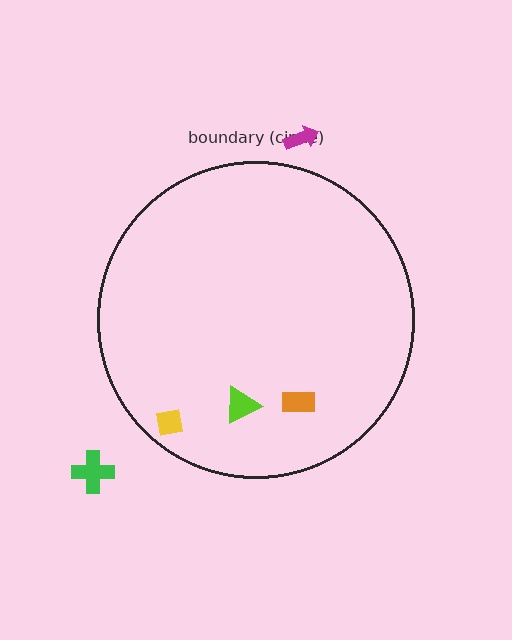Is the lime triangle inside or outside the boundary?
Inside.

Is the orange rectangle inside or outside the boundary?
Inside.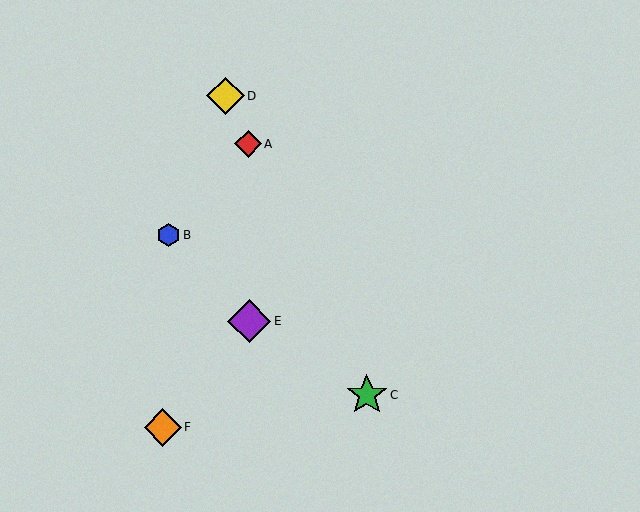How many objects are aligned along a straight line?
3 objects (A, C, D) are aligned along a straight line.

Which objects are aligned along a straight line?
Objects A, C, D are aligned along a straight line.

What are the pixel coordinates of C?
Object C is at (367, 395).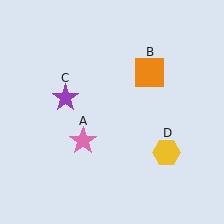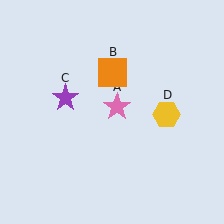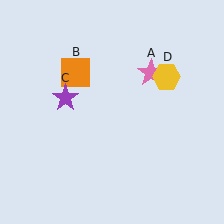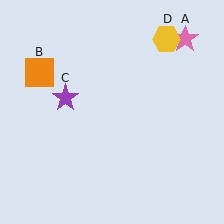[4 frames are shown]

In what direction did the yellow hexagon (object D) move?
The yellow hexagon (object D) moved up.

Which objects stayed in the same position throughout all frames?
Purple star (object C) remained stationary.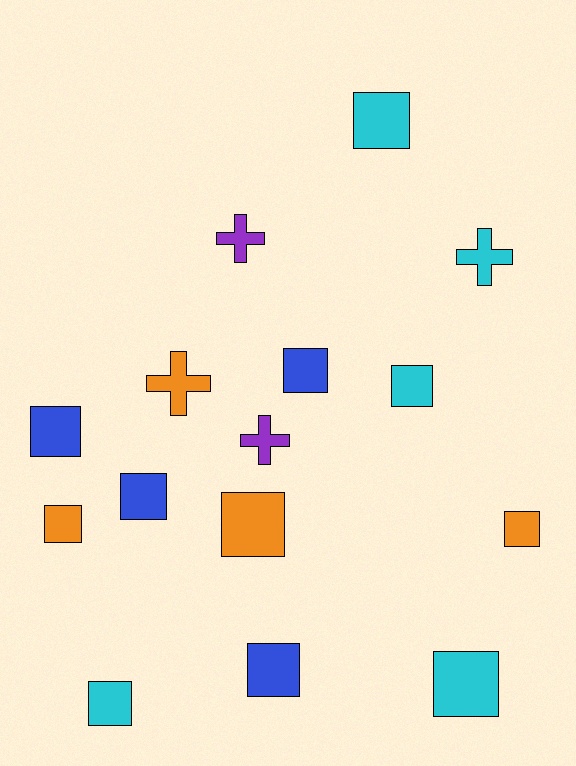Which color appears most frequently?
Cyan, with 5 objects.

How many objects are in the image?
There are 15 objects.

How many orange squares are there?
There are 3 orange squares.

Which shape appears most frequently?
Square, with 11 objects.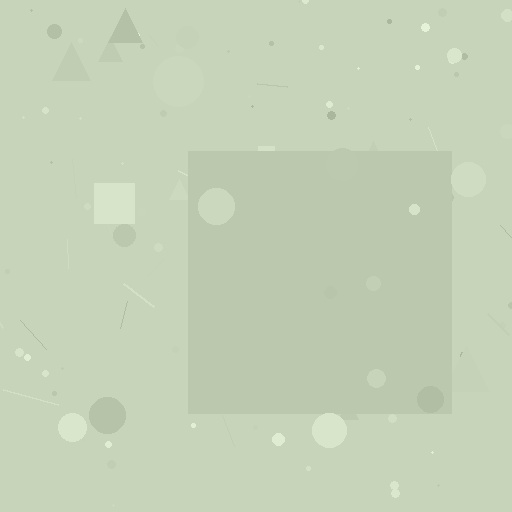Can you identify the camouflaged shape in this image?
The camouflaged shape is a square.